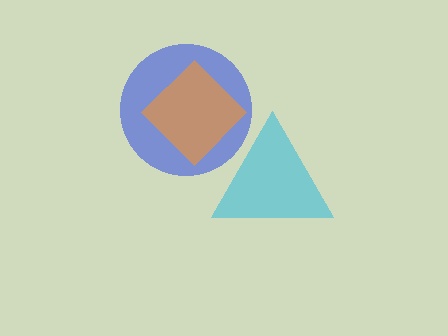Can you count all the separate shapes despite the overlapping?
Yes, there are 3 separate shapes.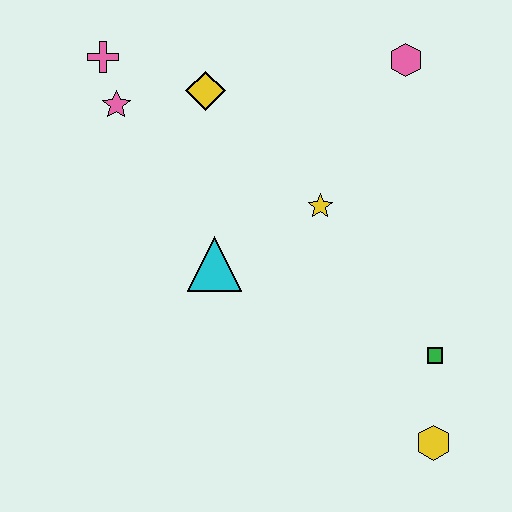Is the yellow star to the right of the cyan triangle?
Yes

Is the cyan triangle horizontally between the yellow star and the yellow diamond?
Yes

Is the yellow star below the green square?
No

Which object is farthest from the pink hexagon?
The yellow hexagon is farthest from the pink hexagon.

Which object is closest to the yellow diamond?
The pink star is closest to the yellow diamond.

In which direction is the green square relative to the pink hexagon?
The green square is below the pink hexagon.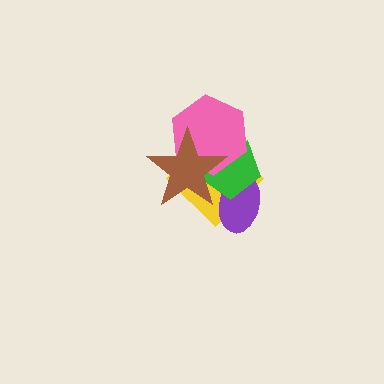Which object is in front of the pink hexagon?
The brown star is in front of the pink hexagon.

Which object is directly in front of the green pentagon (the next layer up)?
The pink hexagon is directly in front of the green pentagon.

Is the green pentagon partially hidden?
Yes, it is partially covered by another shape.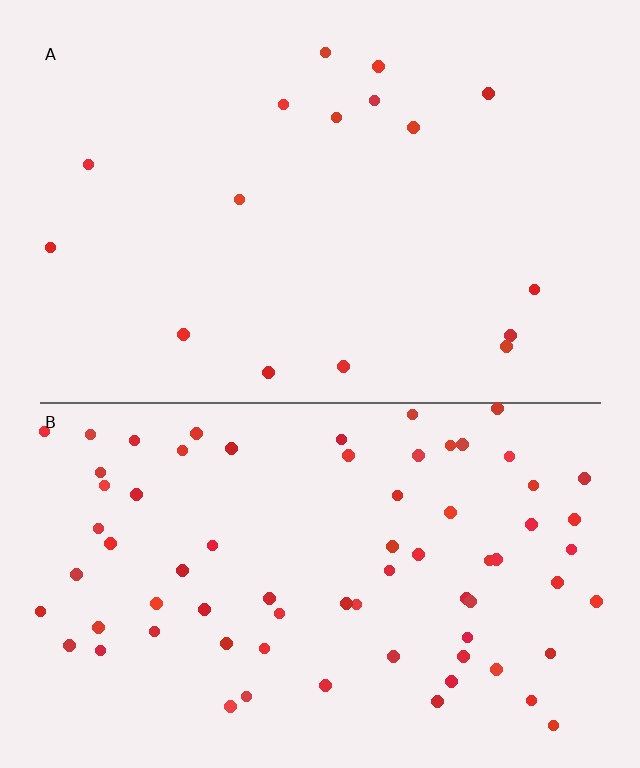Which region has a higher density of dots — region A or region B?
B (the bottom).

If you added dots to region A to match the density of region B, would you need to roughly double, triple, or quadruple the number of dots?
Approximately quadruple.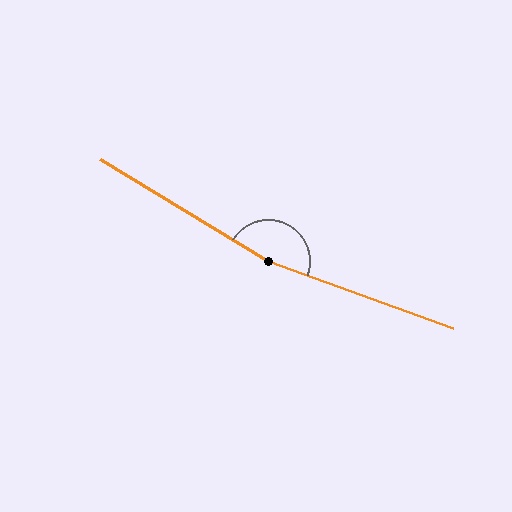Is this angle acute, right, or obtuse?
It is obtuse.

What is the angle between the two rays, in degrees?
Approximately 169 degrees.